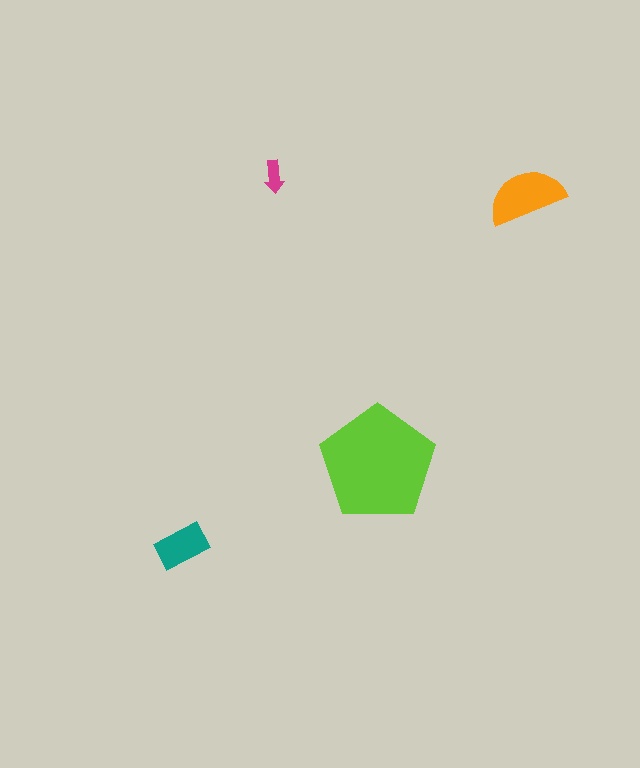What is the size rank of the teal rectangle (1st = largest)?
3rd.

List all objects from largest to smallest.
The lime pentagon, the orange semicircle, the teal rectangle, the magenta arrow.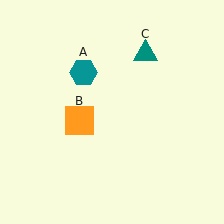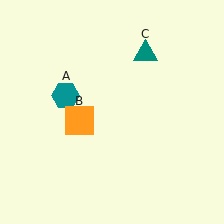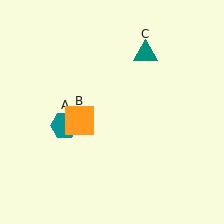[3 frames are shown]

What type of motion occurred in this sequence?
The teal hexagon (object A) rotated counterclockwise around the center of the scene.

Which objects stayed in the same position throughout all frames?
Orange square (object B) and teal triangle (object C) remained stationary.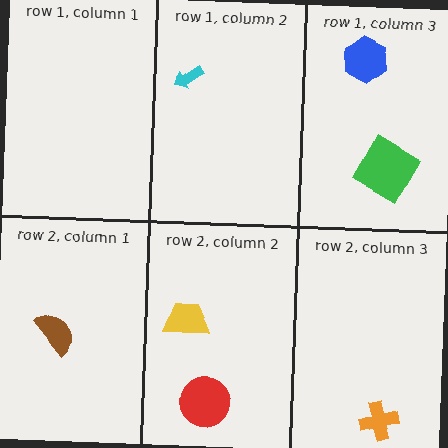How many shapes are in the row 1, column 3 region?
2.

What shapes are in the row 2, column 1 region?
The brown semicircle.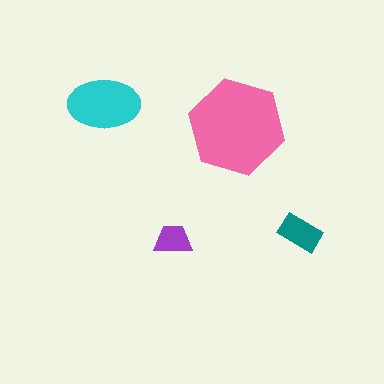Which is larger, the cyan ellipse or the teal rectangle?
The cyan ellipse.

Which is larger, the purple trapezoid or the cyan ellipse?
The cyan ellipse.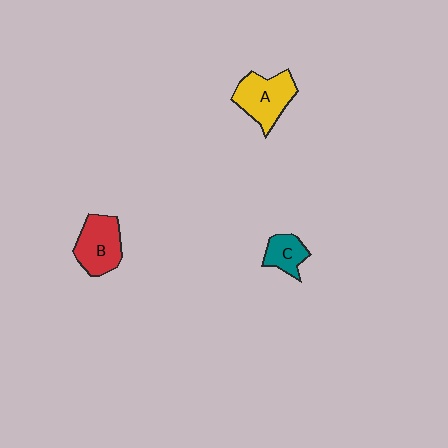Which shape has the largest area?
Shape A (yellow).